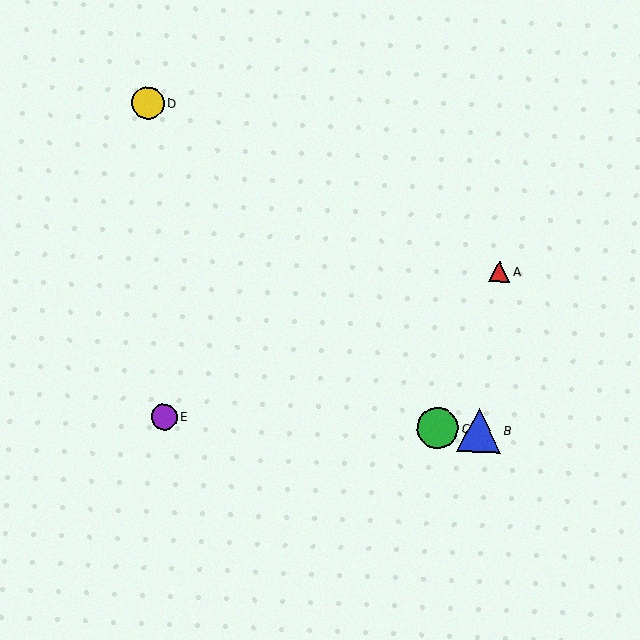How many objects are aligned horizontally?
3 objects (B, C, E) are aligned horizontally.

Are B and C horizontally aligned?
Yes, both are at y≈430.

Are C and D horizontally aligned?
No, C is at y≈428 and D is at y≈103.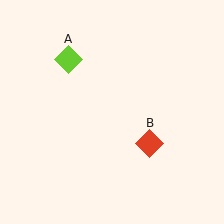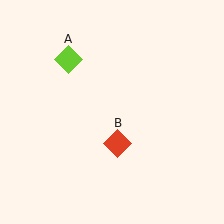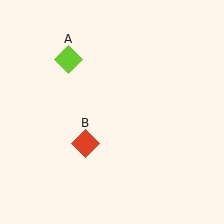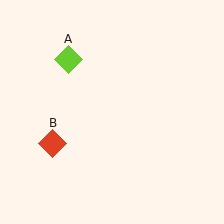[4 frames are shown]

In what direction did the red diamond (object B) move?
The red diamond (object B) moved left.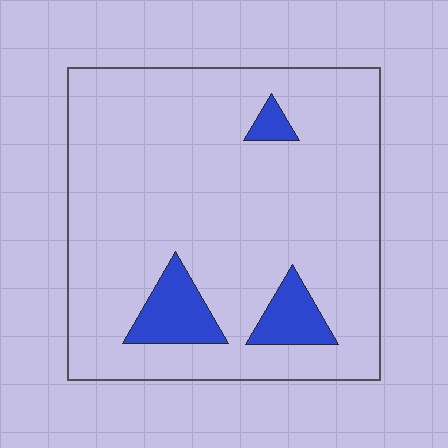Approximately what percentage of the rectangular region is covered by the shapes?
Approximately 10%.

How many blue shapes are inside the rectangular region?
3.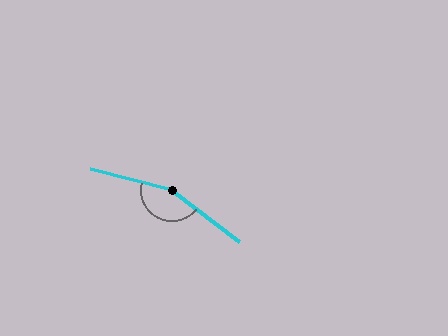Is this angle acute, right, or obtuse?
It is obtuse.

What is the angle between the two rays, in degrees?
Approximately 157 degrees.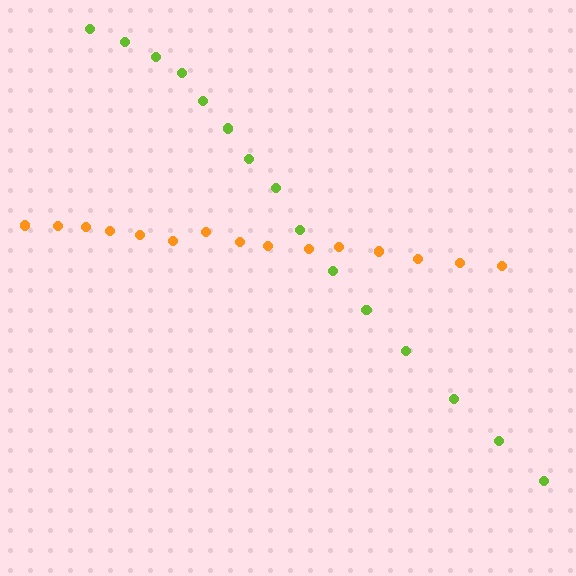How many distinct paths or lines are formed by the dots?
There are 2 distinct paths.